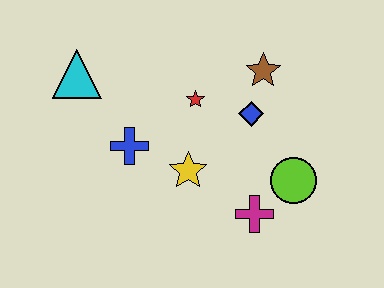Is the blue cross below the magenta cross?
No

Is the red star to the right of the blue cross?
Yes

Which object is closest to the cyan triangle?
The blue cross is closest to the cyan triangle.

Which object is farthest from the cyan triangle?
The lime circle is farthest from the cyan triangle.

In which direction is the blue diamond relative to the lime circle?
The blue diamond is above the lime circle.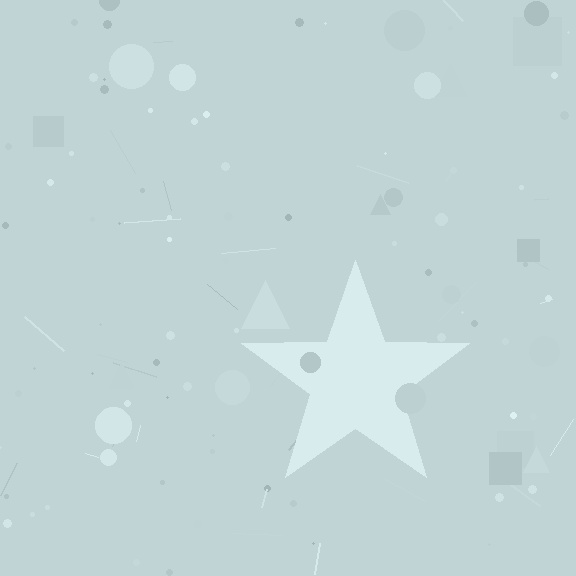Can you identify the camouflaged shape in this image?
The camouflaged shape is a star.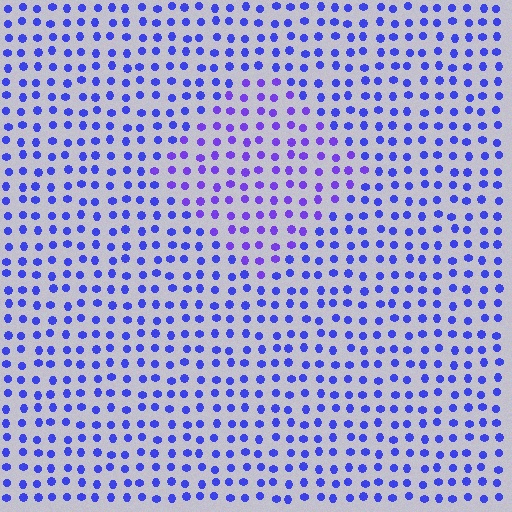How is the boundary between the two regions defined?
The boundary is defined purely by a slight shift in hue (about 24 degrees). Spacing, size, and orientation are identical on both sides.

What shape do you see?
I see a diamond.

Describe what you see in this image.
The image is filled with small blue elements in a uniform arrangement. A diamond-shaped region is visible where the elements are tinted to a slightly different hue, forming a subtle color boundary.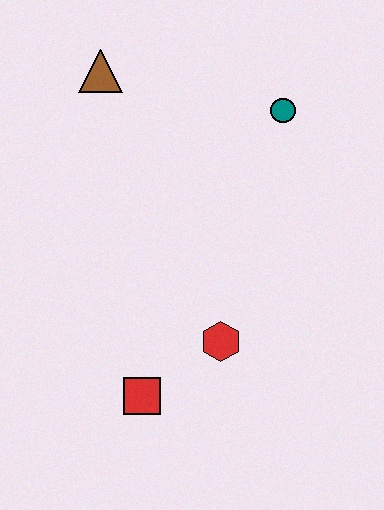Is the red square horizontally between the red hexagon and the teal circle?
No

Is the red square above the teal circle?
No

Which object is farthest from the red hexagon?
The brown triangle is farthest from the red hexagon.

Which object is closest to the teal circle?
The brown triangle is closest to the teal circle.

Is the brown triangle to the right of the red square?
No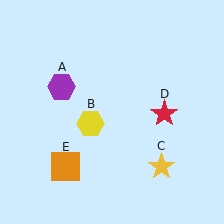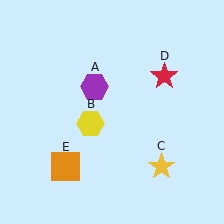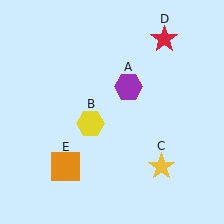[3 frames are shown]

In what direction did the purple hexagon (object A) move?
The purple hexagon (object A) moved right.